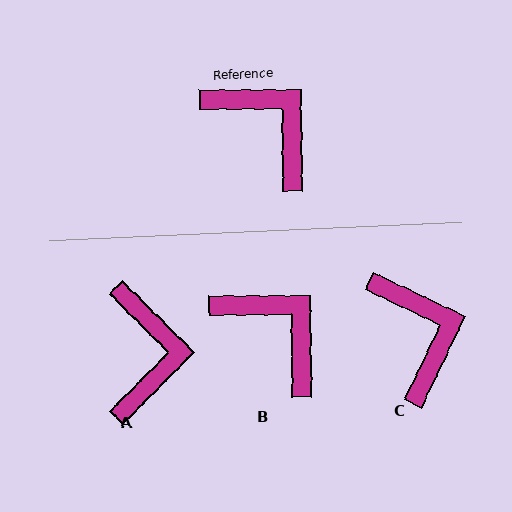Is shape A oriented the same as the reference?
No, it is off by about 45 degrees.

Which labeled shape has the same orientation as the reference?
B.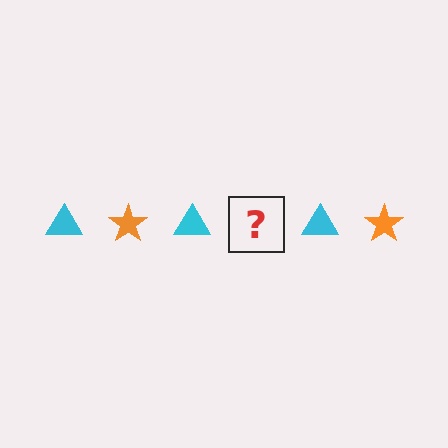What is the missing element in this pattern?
The missing element is an orange star.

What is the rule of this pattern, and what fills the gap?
The rule is that the pattern alternates between cyan triangle and orange star. The gap should be filled with an orange star.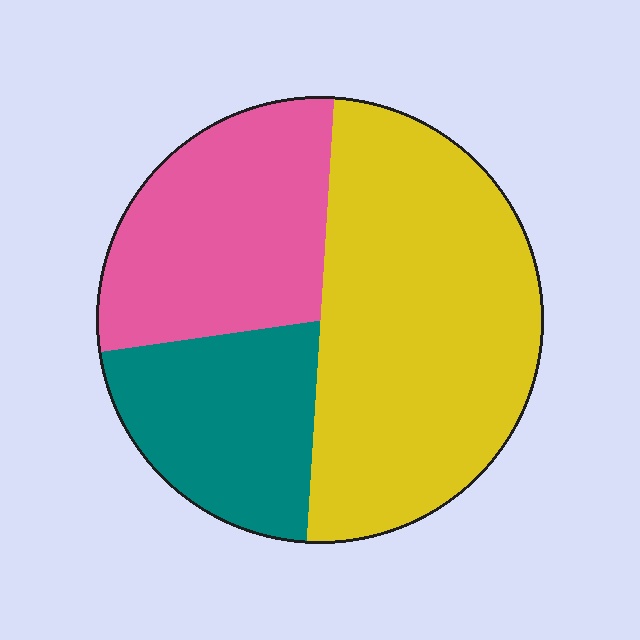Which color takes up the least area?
Teal, at roughly 20%.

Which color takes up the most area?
Yellow, at roughly 50%.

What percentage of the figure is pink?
Pink covers 28% of the figure.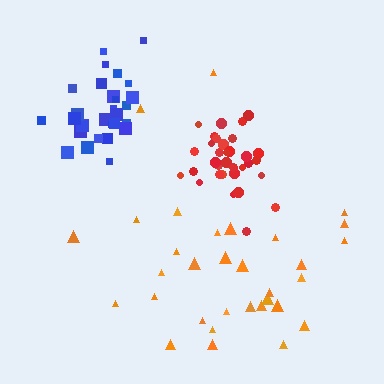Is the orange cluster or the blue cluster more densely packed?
Blue.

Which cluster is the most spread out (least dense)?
Orange.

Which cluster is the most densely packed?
Red.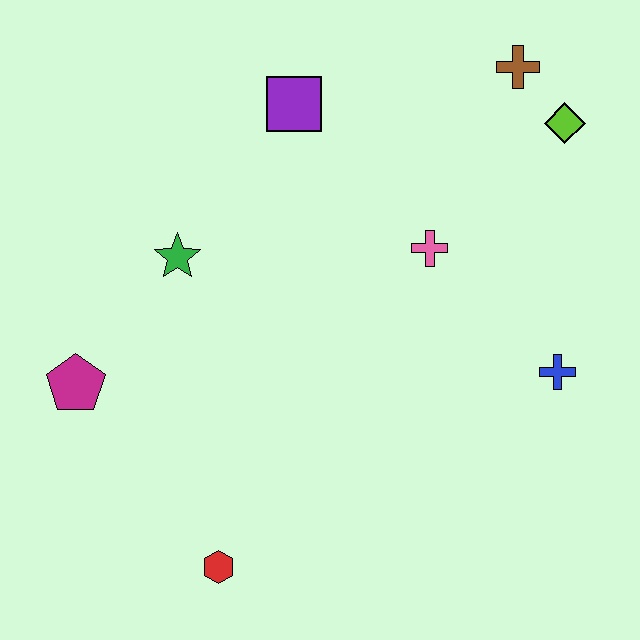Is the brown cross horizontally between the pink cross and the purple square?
No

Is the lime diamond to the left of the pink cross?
No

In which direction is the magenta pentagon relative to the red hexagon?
The magenta pentagon is above the red hexagon.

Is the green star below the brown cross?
Yes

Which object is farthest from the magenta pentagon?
The lime diamond is farthest from the magenta pentagon.